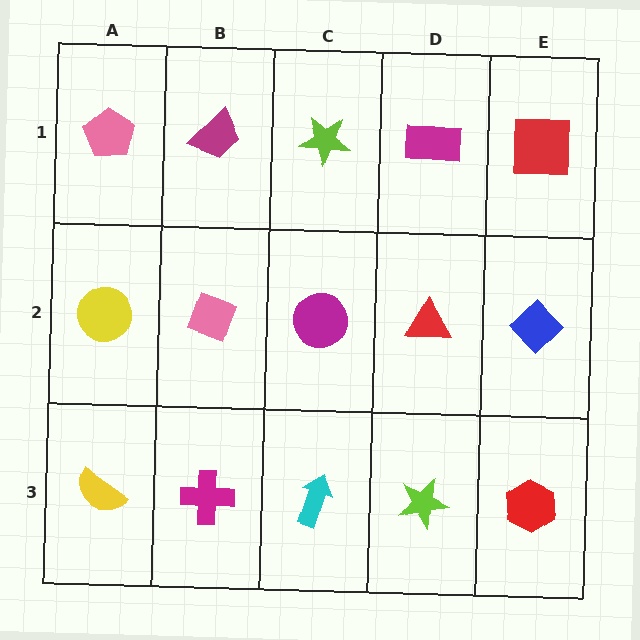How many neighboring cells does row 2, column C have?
4.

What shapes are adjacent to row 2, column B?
A magenta trapezoid (row 1, column B), a magenta cross (row 3, column B), a yellow circle (row 2, column A), a magenta circle (row 2, column C).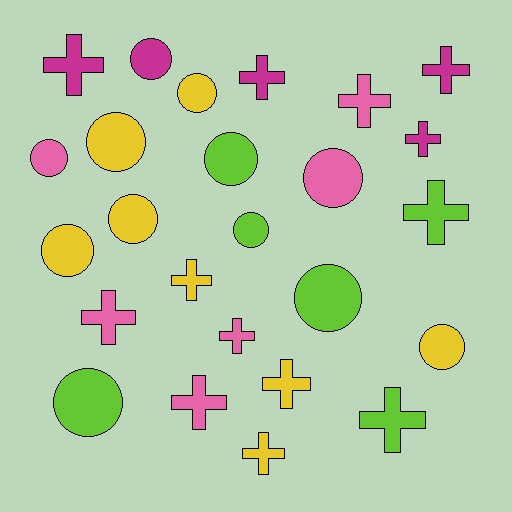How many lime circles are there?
There are 4 lime circles.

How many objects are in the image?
There are 25 objects.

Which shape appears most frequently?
Cross, with 13 objects.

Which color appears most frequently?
Yellow, with 8 objects.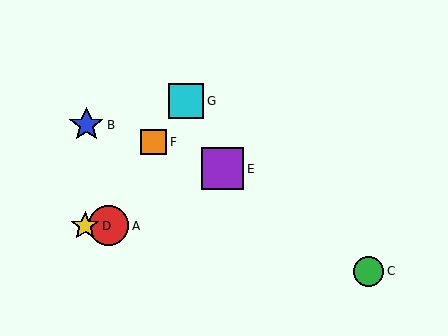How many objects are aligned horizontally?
2 objects (A, D) are aligned horizontally.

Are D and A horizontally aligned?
Yes, both are at y≈226.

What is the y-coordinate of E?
Object E is at y≈169.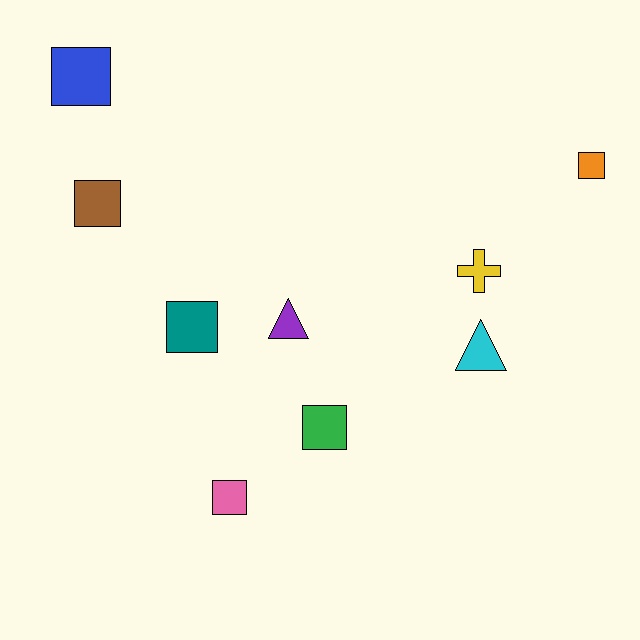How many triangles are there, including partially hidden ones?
There are 2 triangles.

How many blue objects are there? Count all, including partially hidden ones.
There is 1 blue object.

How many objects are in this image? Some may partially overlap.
There are 9 objects.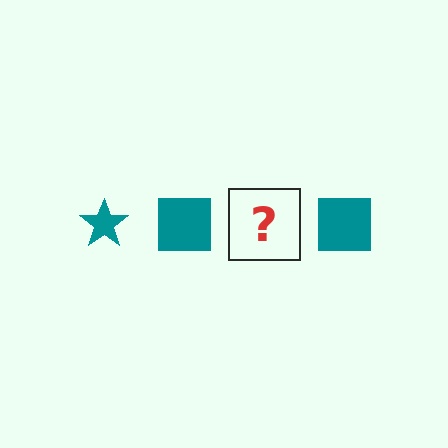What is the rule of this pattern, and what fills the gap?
The rule is that the pattern cycles through star, square shapes in teal. The gap should be filled with a teal star.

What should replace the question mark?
The question mark should be replaced with a teal star.